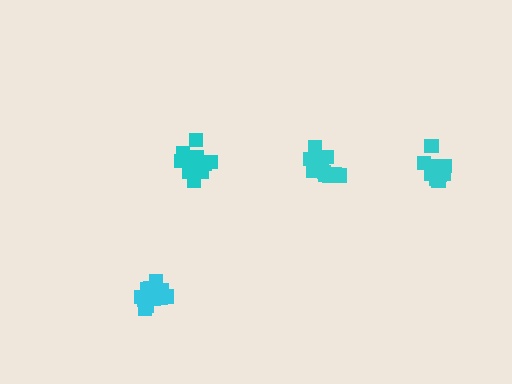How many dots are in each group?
Group 1: 13 dots, Group 2: 11 dots, Group 3: 13 dots, Group 4: 15 dots (52 total).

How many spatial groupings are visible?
There are 4 spatial groupings.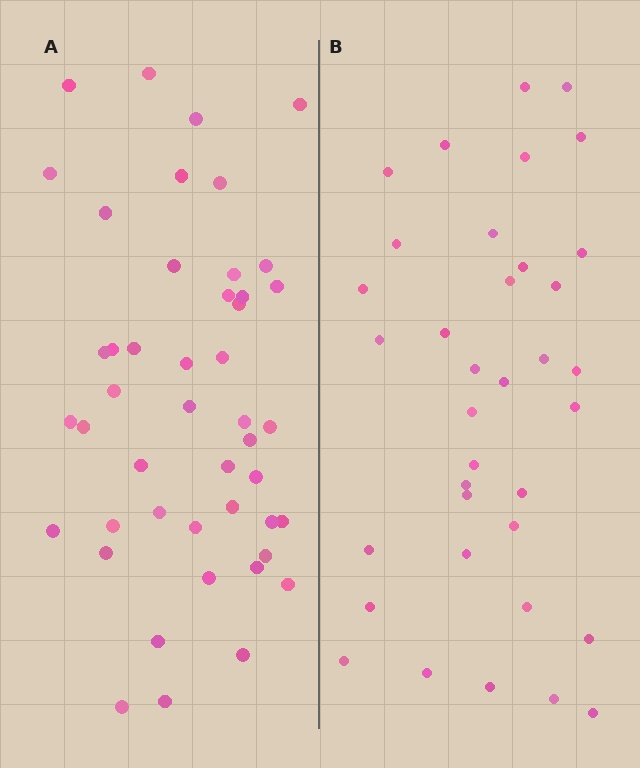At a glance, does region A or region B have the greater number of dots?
Region A (the left region) has more dots.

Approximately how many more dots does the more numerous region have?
Region A has roughly 10 or so more dots than region B.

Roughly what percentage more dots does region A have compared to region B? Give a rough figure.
About 30% more.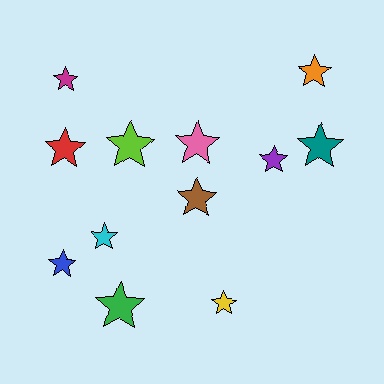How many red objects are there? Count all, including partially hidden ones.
There is 1 red object.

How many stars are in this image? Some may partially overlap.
There are 12 stars.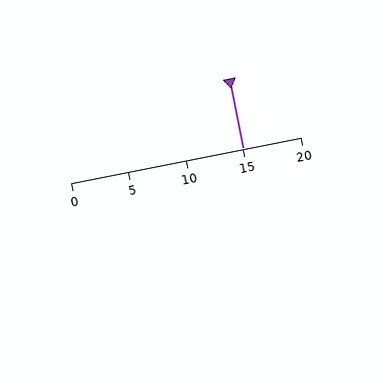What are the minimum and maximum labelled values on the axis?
The axis runs from 0 to 20.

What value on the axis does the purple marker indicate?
The marker indicates approximately 15.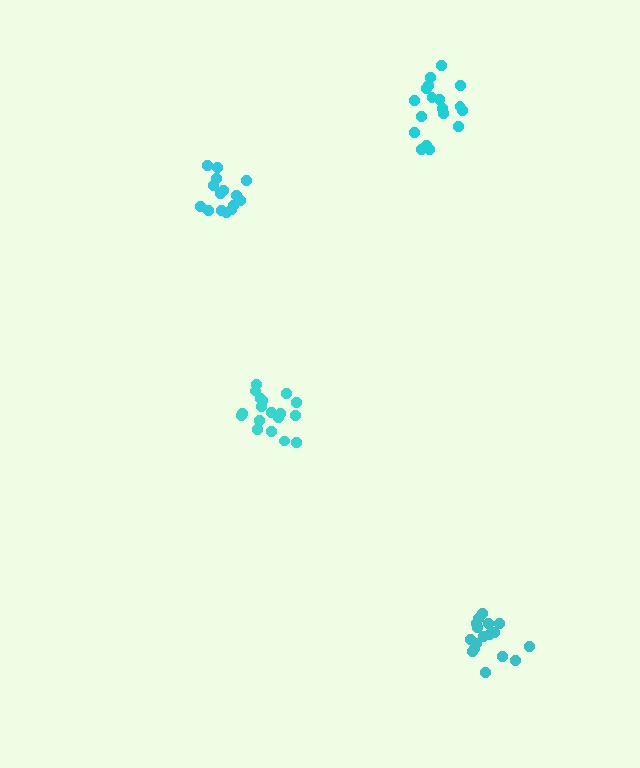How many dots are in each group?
Group 1: 18 dots, Group 2: 18 dots, Group 3: 15 dots, Group 4: 17 dots (68 total).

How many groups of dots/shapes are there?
There are 4 groups.